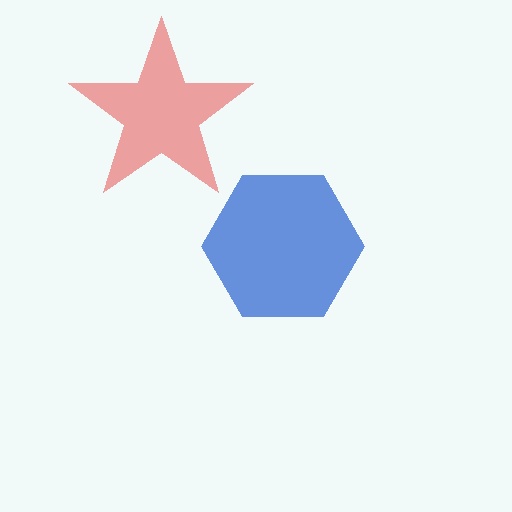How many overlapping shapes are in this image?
There are 2 overlapping shapes in the image.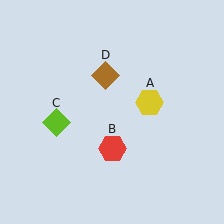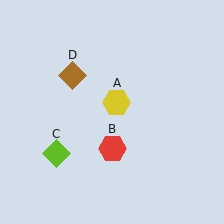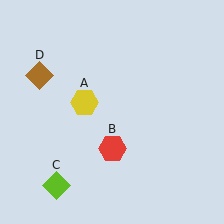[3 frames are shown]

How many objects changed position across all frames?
3 objects changed position: yellow hexagon (object A), lime diamond (object C), brown diamond (object D).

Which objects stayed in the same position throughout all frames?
Red hexagon (object B) remained stationary.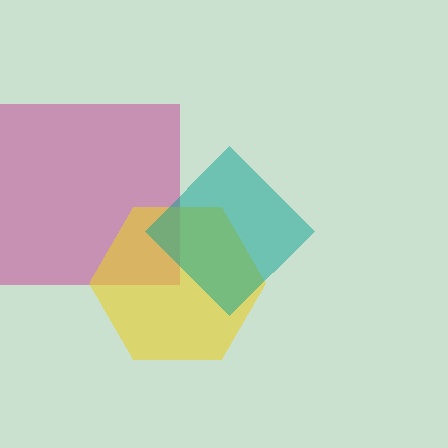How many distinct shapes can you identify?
There are 3 distinct shapes: a magenta square, a yellow hexagon, a teal diamond.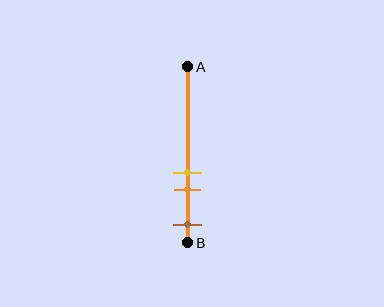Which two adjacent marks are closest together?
The yellow and orange marks are the closest adjacent pair.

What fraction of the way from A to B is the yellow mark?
The yellow mark is approximately 60% (0.6) of the way from A to B.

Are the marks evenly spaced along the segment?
No, the marks are not evenly spaced.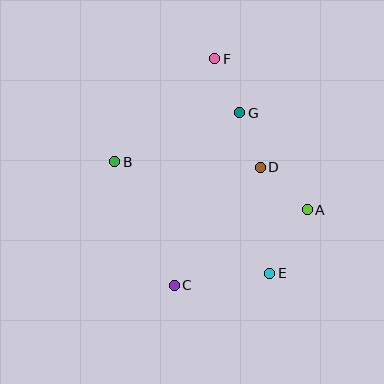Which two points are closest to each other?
Points D and G are closest to each other.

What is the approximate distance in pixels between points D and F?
The distance between D and F is approximately 118 pixels.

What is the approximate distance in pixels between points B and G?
The distance between B and G is approximately 134 pixels.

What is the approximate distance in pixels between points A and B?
The distance between A and B is approximately 198 pixels.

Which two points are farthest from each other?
Points C and F are farthest from each other.